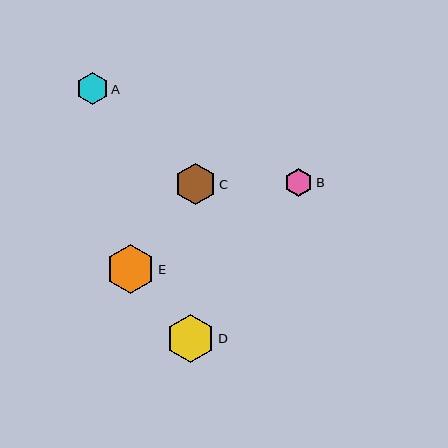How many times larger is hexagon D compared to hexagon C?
Hexagon D is approximately 1.2 times the size of hexagon C.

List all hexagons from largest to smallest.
From largest to smallest: E, D, C, A, B.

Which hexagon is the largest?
Hexagon E is the largest with a size of approximately 49 pixels.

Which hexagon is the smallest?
Hexagon B is the smallest with a size of approximately 28 pixels.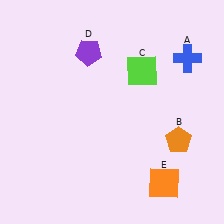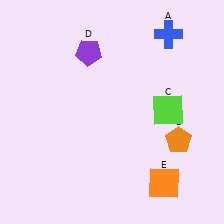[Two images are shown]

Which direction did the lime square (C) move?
The lime square (C) moved down.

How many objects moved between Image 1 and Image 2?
2 objects moved between the two images.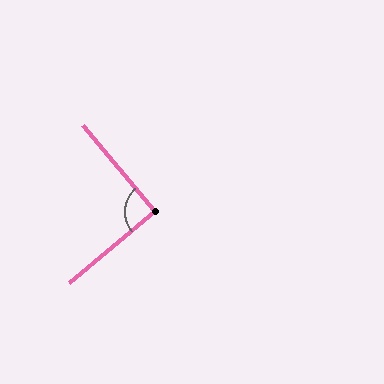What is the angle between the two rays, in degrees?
Approximately 90 degrees.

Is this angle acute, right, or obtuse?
It is approximately a right angle.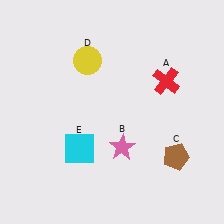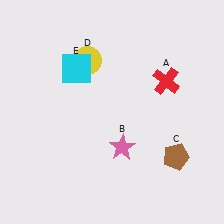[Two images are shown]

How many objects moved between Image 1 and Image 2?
1 object moved between the two images.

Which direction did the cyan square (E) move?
The cyan square (E) moved up.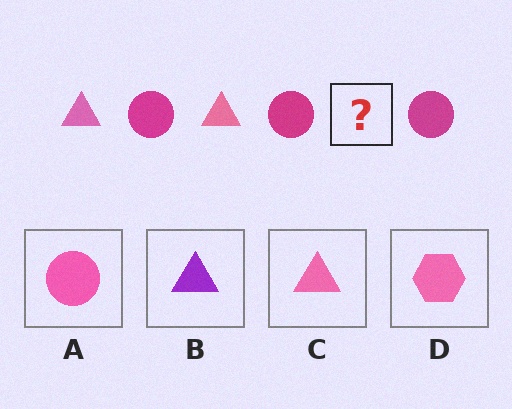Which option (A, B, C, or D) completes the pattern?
C.